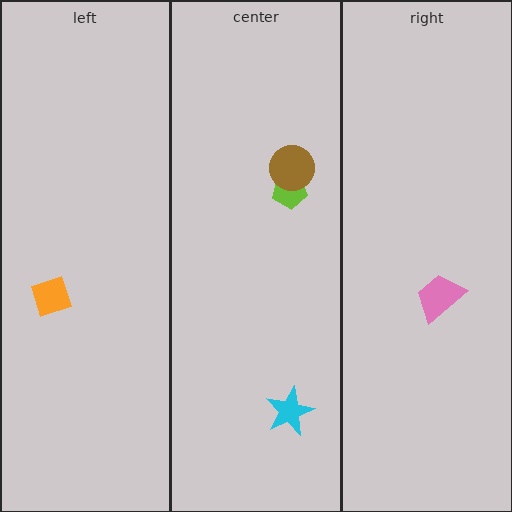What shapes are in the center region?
The lime pentagon, the brown circle, the cyan star.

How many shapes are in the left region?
1.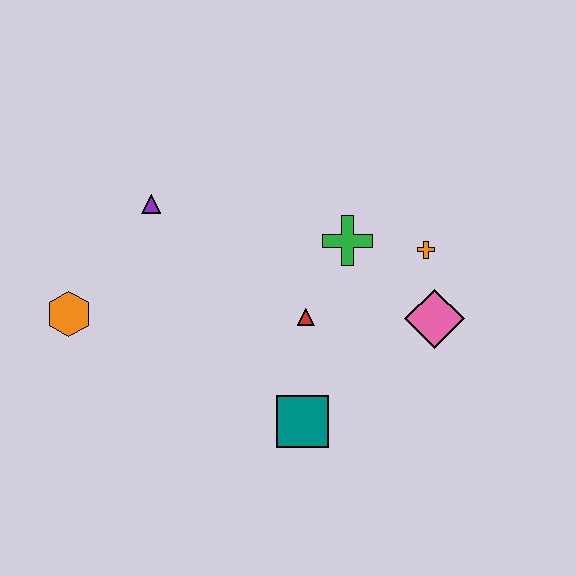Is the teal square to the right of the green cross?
No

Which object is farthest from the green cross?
The orange hexagon is farthest from the green cross.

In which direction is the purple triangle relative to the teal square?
The purple triangle is above the teal square.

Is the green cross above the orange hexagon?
Yes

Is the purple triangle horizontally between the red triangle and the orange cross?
No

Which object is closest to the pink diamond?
The orange cross is closest to the pink diamond.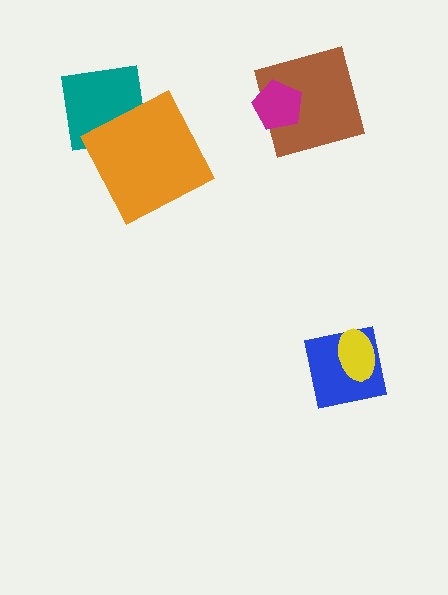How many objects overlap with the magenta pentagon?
1 object overlaps with the magenta pentagon.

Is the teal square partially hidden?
Yes, it is partially covered by another shape.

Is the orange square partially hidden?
No, no other shape covers it.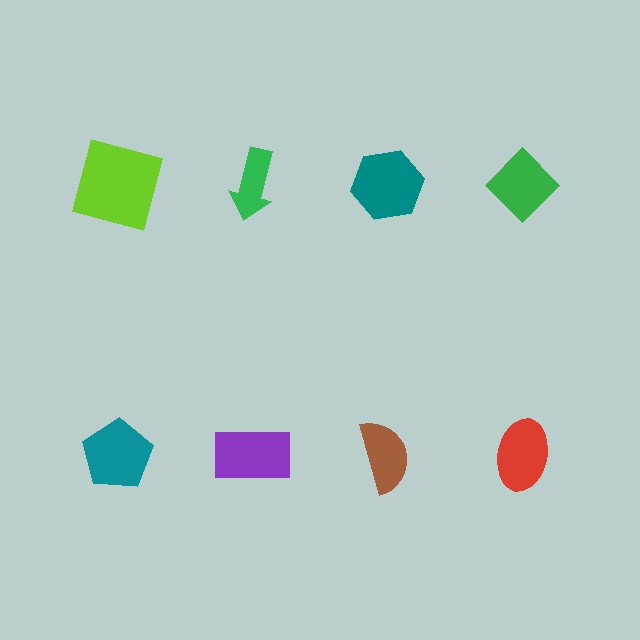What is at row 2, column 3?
A brown semicircle.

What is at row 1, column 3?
A teal hexagon.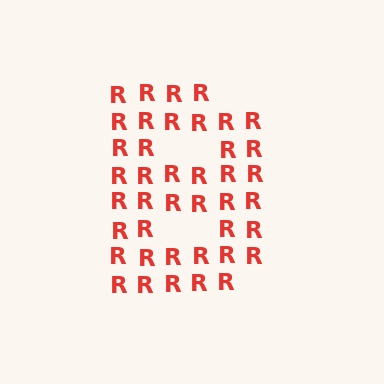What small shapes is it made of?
It is made of small letter R's.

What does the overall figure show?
The overall figure shows the letter B.